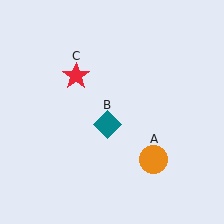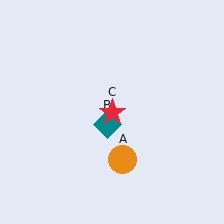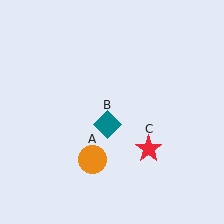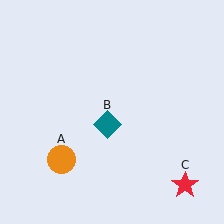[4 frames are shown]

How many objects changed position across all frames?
2 objects changed position: orange circle (object A), red star (object C).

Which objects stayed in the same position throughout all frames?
Teal diamond (object B) remained stationary.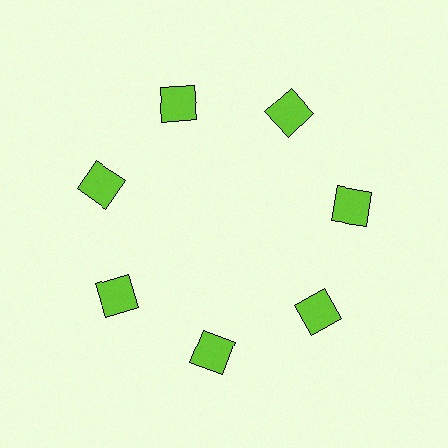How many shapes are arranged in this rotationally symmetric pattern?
There are 7 shapes, arranged in 7 groups of 1.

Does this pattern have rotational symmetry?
Yes, this pattern has 7-fold rotational symmetry. It looks the same after rotating 51 degrees around the center.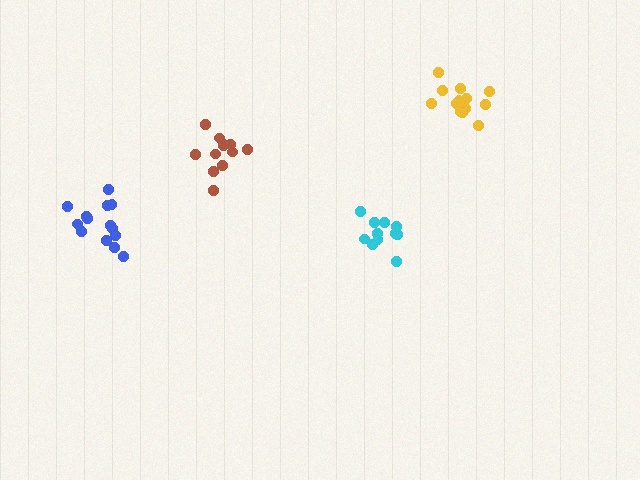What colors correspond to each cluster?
The clusters are colored: blue, brown, cyan, yellow.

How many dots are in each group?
Group 1: 14 dots, Group 2: 12 dots, Group 3: 11 dots, Group 4: 14 dots (51 total).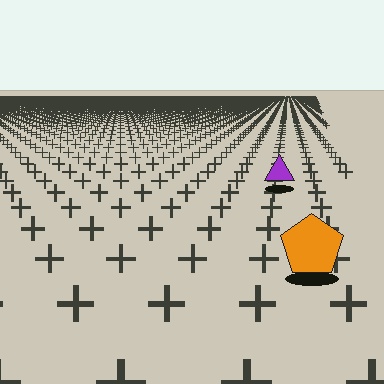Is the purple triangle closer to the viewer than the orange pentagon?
No. The orange pentagon is closer — you can tell from the texture gradient: the ground texture is coarser near it.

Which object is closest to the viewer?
The orange pentagon is closest. The texture marks near it are larger and more spread out.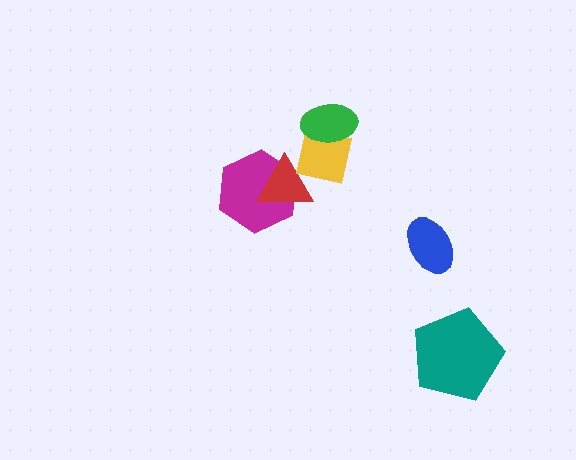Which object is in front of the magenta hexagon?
The red triangle is in front of the magenta hexagon.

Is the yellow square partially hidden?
Yes, it is partially covered by another shape.